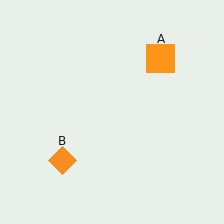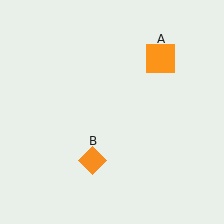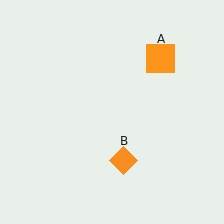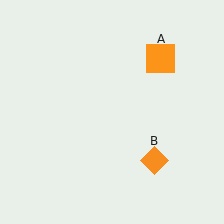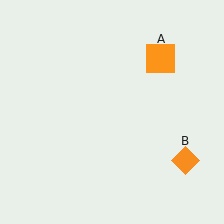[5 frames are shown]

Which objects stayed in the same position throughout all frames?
Orange square (object A) remained stationary.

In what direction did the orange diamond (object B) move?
The orange diamond (object B) moved right.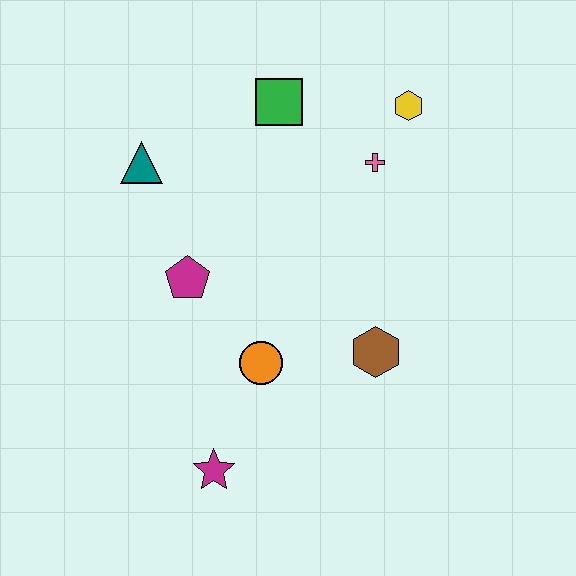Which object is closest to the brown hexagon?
The orange circle is closest to the brown hexagon.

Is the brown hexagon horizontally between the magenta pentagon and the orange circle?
No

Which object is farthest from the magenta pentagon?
The yellow hexagon is farthest from the magenta pentagon.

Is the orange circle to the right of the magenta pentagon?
Yes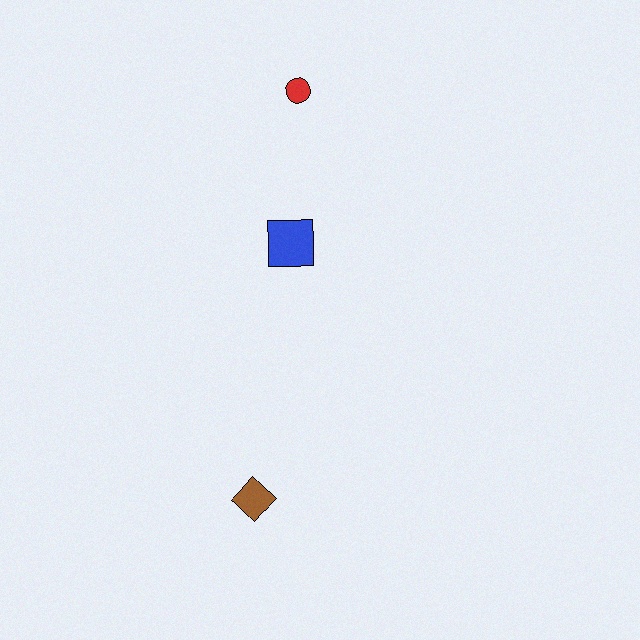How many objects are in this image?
There are 3 objects.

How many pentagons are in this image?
There are no pentagons.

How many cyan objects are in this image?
There are no cyan objects.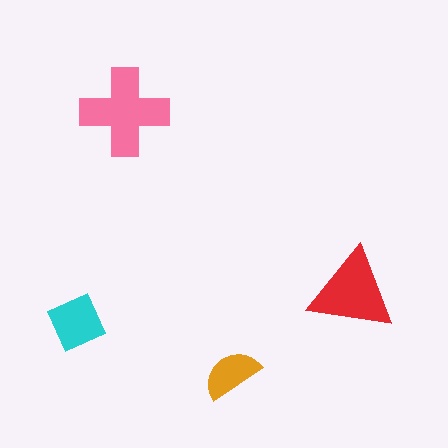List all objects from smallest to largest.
The orange semicircle, the cyan diamond, the red triangle, the pink cross.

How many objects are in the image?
There are 4 objects in the image.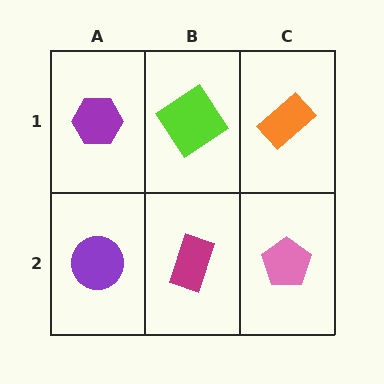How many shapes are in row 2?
3 shapes.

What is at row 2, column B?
A magenta rectangle.